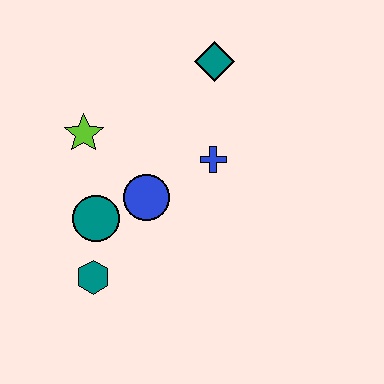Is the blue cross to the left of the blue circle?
No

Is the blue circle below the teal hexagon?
No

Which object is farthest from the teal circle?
The teal diamond is farthest from the teal circle.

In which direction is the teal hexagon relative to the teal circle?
The teal hexagon is below the teal circle.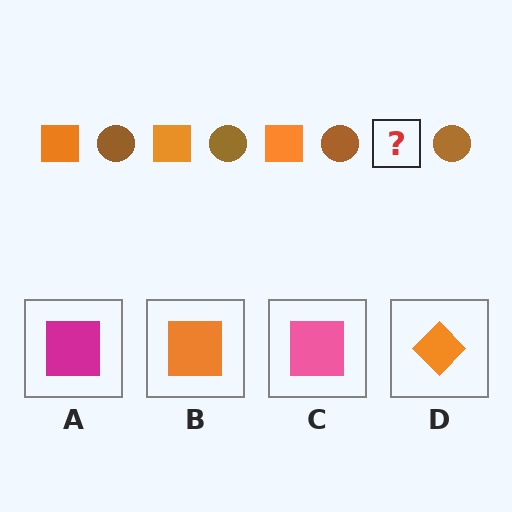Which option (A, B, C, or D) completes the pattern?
B.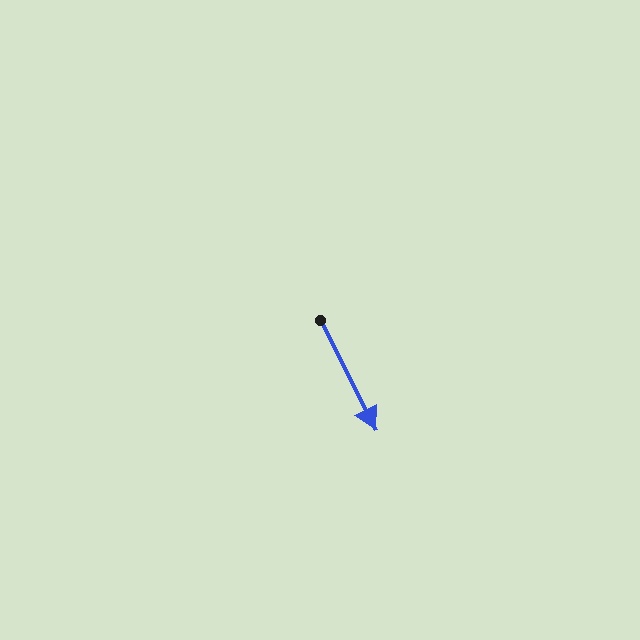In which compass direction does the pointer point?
Southeast.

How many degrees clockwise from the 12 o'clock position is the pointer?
Approximately 153 degrees.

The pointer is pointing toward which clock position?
Roughly 5 o'clock.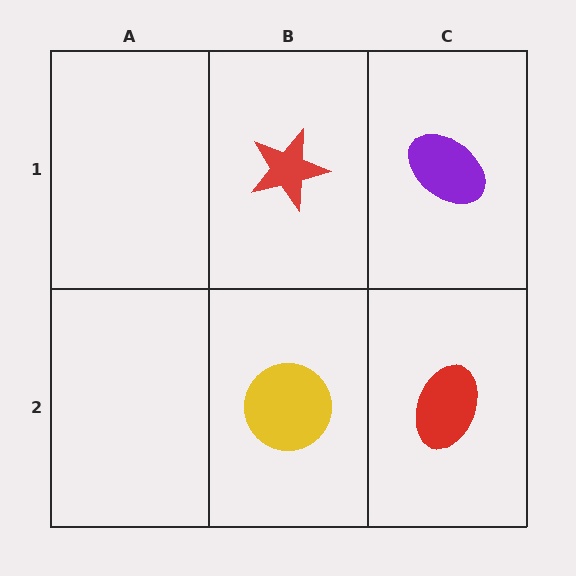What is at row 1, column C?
A purple ellipse.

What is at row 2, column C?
A red ellipse.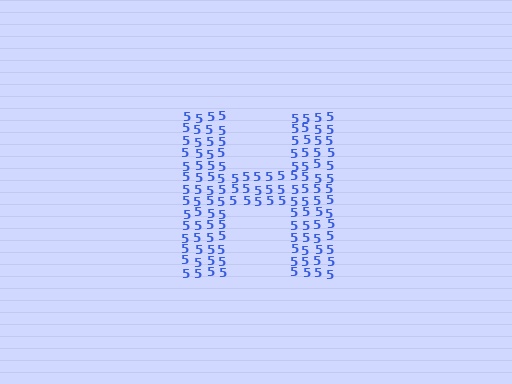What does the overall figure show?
The overall figure shows the letter H.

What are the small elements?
The small elements are digit 5's.